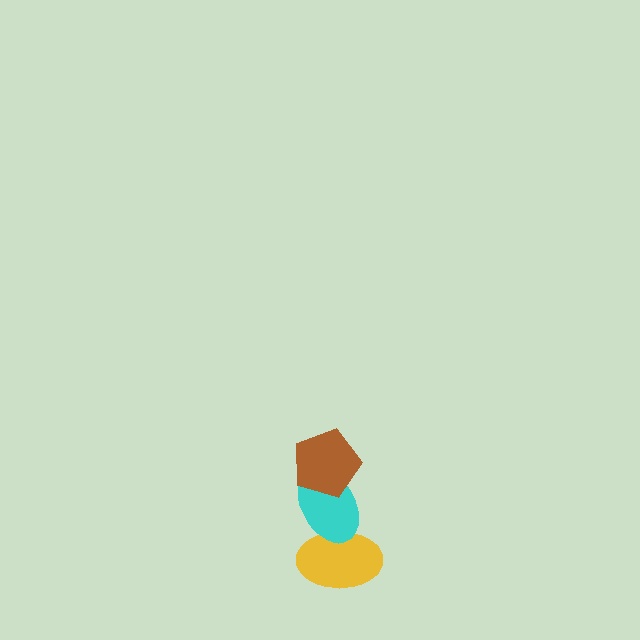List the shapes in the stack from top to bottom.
From top to bottom: the brown pentagon, the cyan ellipse, the yellow ellipse.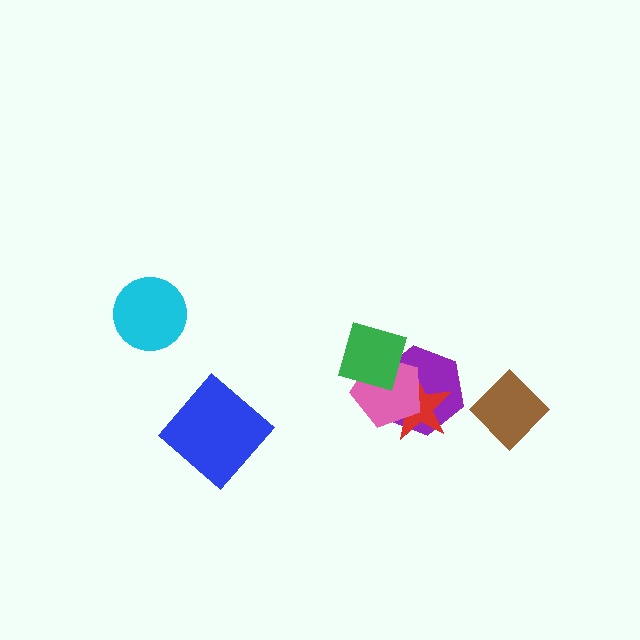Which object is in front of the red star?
The pink pentagon is in front of the red star.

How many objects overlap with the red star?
2 objects overlap with the red star.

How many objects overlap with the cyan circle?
0 objects overlap with the cyan circle.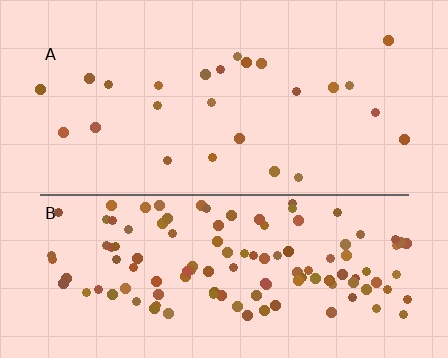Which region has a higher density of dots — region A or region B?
B (the bottom).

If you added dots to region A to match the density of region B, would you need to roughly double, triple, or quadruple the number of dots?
Approximately quadruple.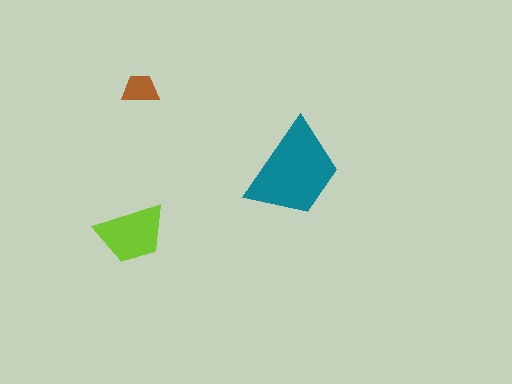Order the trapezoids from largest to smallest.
the teal one, the lime one, the brown one.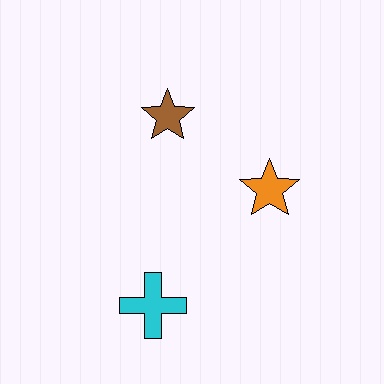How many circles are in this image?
There are no circles.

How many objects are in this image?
There are 3 objects.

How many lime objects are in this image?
There are no lime objects.